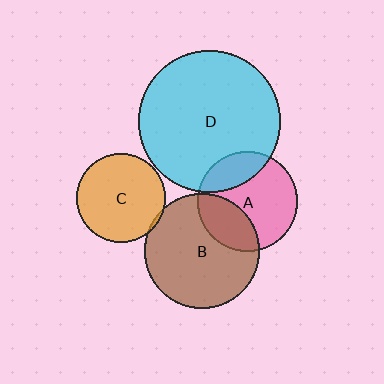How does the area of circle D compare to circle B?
Approximately 1.5 times.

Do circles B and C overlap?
Yes.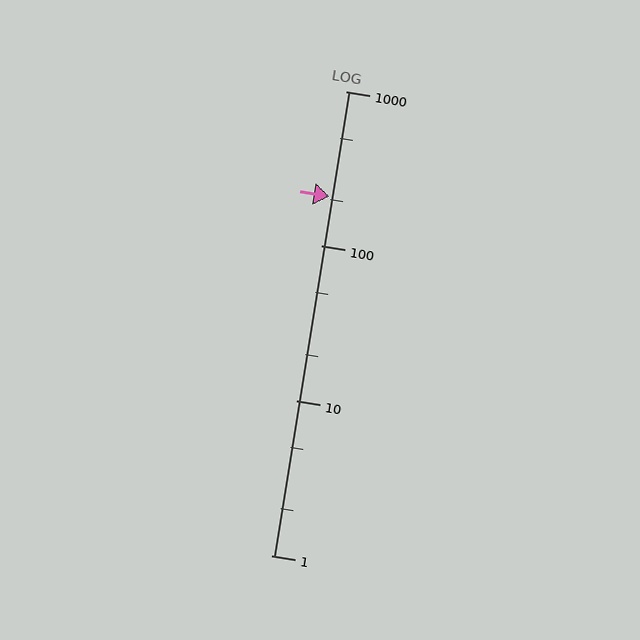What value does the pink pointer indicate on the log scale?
The pointer indicates approximately 210.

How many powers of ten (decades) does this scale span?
The scale spans 3 decades, from 1 to 1000.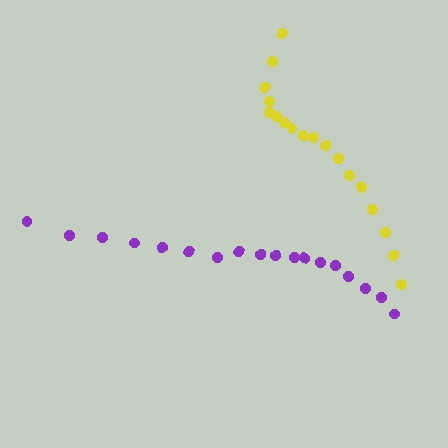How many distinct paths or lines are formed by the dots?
There are 2 distinct paths.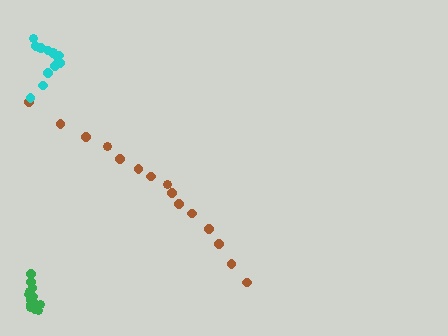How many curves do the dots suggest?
There are 3 distinct paths.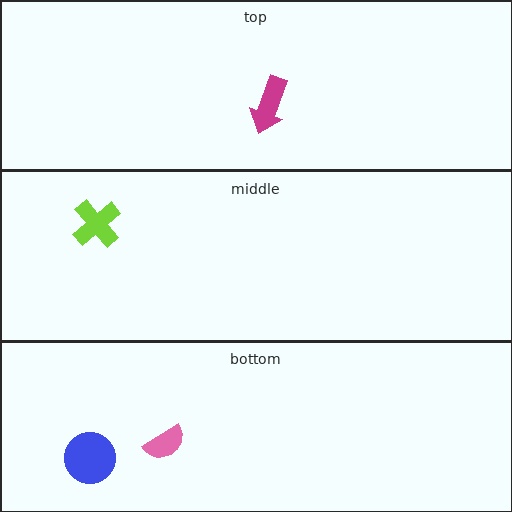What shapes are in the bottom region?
The pink semicircle, the blue circle.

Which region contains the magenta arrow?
The top region.